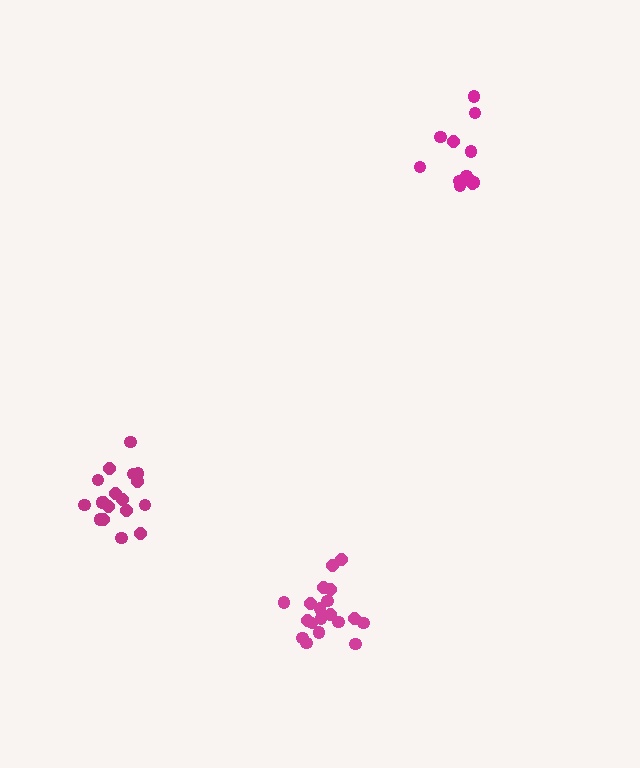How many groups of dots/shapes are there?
There are 3 groups.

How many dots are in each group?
Group 1: 19 dots, Group 2: 13 dots, Group 3: 18 dots (50 total).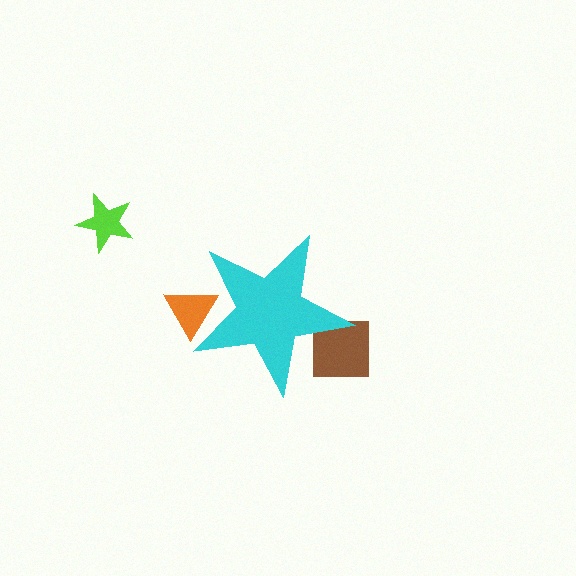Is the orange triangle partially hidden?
Yes, the orange triangle is partially hidden behind the cyan star.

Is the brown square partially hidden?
Yes, the brown square is partially hidden behind the cyan star.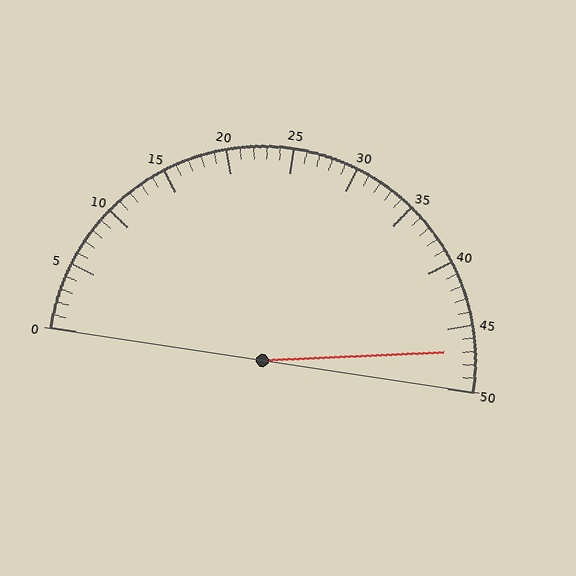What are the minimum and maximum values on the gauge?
The gauge ranges from 0 to 50.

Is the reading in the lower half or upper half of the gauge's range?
The reading is in the upper half of the range (0 to 50).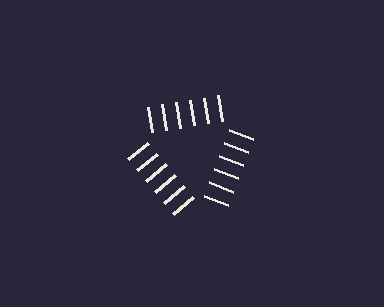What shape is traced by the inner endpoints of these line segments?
An illusory triangle — the line segments terminate on its edges but no continuous stroke is drawn.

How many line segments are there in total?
18 — 6 along each of the 3 edges.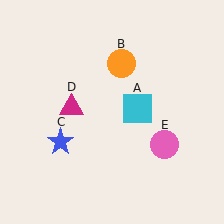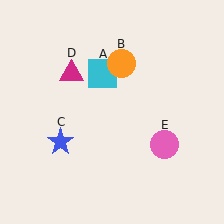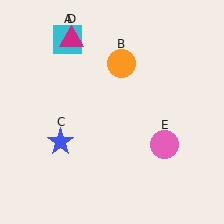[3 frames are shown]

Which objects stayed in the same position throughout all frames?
Orange circle (object B) and blue star (object C) and pink circle (object E) remained stationary.